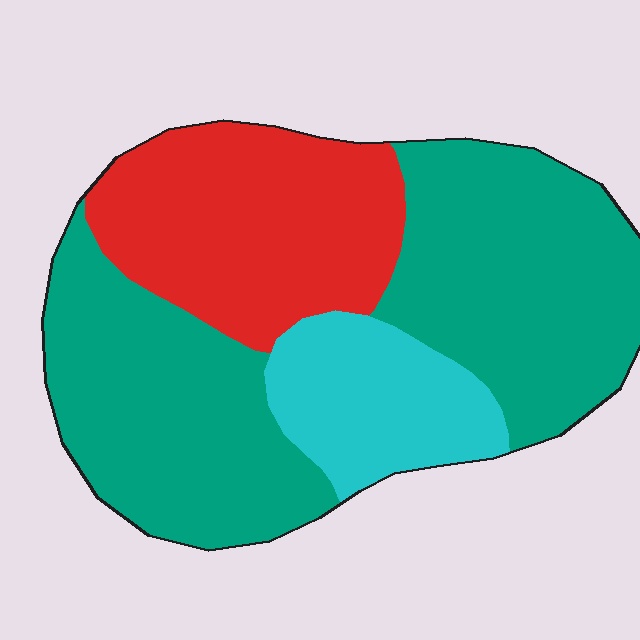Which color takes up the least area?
Cyan, at roughly 15%.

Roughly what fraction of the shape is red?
Red covers 27% of the shape.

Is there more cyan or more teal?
Teal.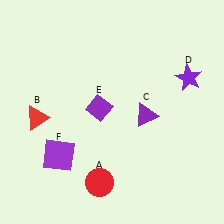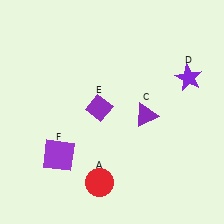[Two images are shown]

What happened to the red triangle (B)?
The red triangle (B) was removed in Image 2. It was in the bottom-left area of Image 1.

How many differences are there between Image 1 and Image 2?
There is 1 difference between the two images.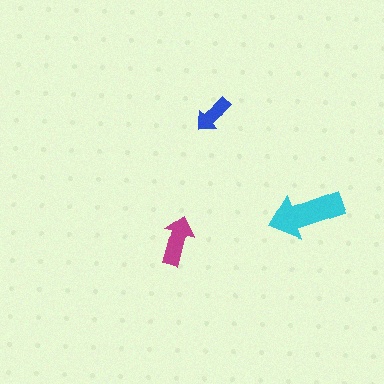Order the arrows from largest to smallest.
the cyan one, the magenta one, the blue one.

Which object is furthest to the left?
The magenta arrow is leftmost.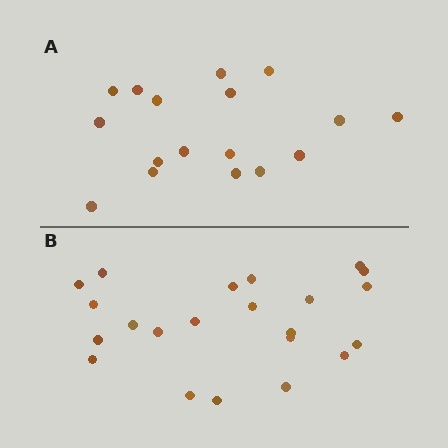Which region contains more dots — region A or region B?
Region B (the bottom region) has more dots.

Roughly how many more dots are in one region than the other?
Region B has about 5 more dots than region A.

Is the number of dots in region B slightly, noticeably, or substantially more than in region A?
Region B has noticeably more, but not dramatically so. The ratio is roughly 1.3 to 1.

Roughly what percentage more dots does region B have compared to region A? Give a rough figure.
About 30% more.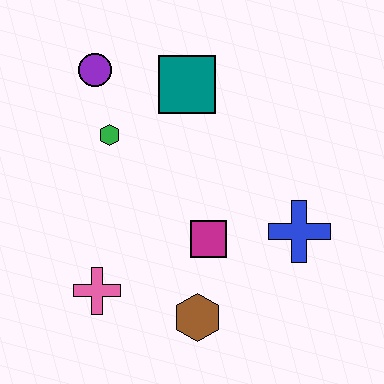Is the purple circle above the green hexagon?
Yes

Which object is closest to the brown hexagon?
The magenta square is closest to the brown hexagon.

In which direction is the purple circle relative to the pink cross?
The purple circle is above the pink cross.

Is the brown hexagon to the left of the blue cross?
Yes